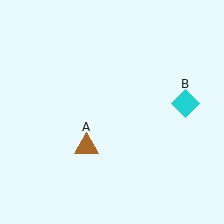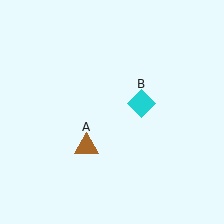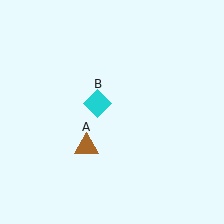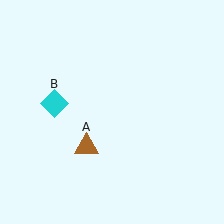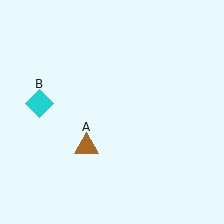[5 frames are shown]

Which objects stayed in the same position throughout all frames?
Brown triangle (object A) remained stationary.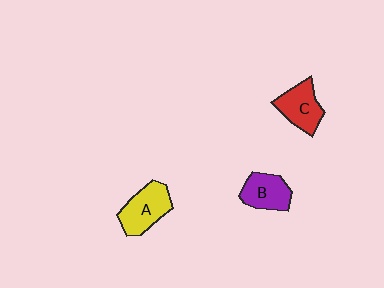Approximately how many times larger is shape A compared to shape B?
Approximately 1.2 times.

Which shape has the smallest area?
Shape B (purple).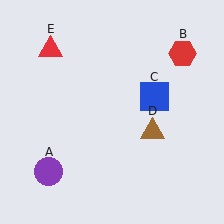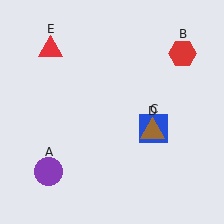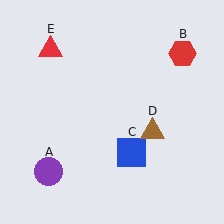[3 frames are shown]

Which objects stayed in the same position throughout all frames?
Purple circle (object A) and red hexagon (object B) and brown triangle (object D) and red triangle (object E) remained stationary.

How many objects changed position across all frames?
1 object changed position: blue square (object C).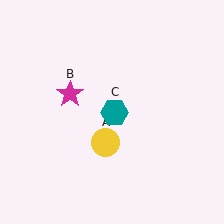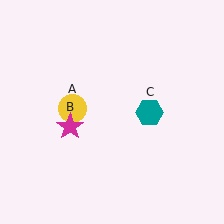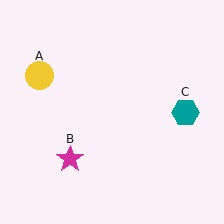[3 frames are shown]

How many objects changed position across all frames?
3 objects changed position: yellow circle (object A), magenta star (object B), teal hexagon (object C).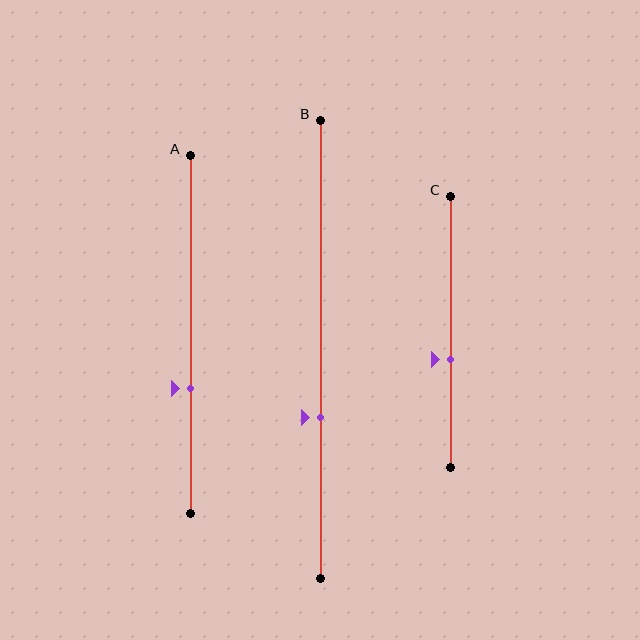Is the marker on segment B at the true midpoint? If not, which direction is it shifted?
No, the marker on segment B is shifted downward by about 15% of the segment length.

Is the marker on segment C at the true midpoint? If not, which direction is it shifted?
No, the marker on segment C is shifted downward by about 10% of the segment length.